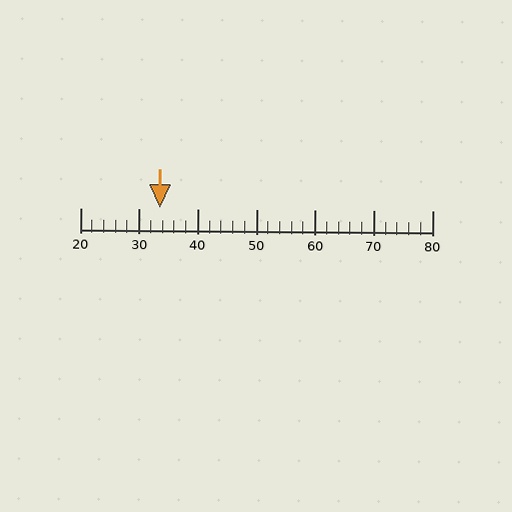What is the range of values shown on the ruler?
The ruler shows values from 20 to 80.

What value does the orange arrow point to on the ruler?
The orange arrow points to approximately 34.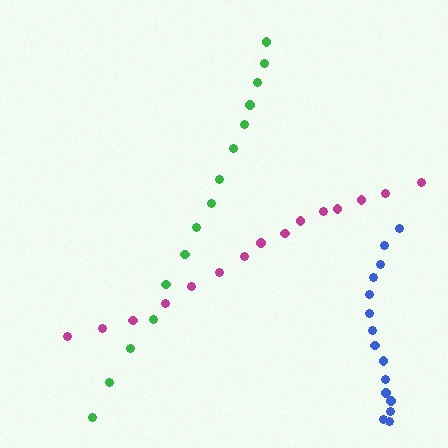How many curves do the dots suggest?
There are 3 distinct paths.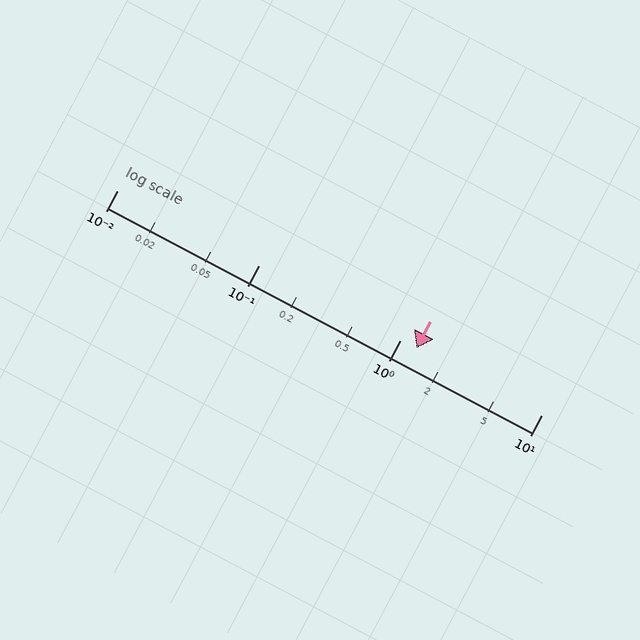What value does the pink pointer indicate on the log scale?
The pointer indicates approximately 1.3.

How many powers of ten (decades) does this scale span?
The scale spans 3 decades, from 0.01 to 10.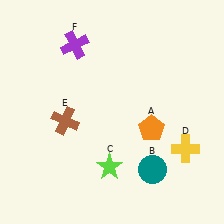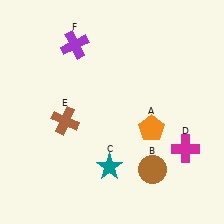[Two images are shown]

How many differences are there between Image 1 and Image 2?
There are 3 differences between the two images.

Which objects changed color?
B changed from teal to brown. C changed from lime to teal. D changed from yellow to magenta.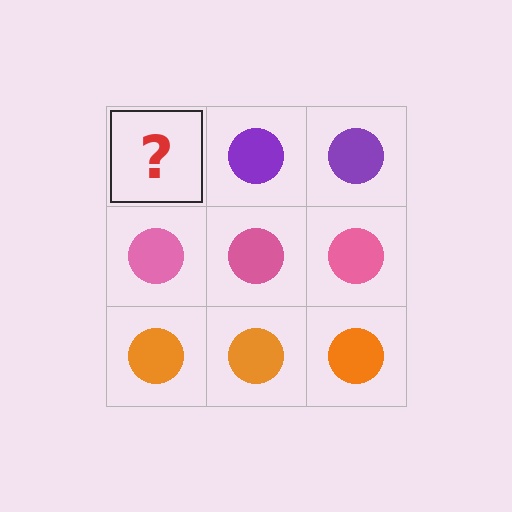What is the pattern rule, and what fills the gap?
The rule is that each row has a consistent color. The gap should be filled with a purple circle.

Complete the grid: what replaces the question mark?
The question mark should be replaced with a purple circle.